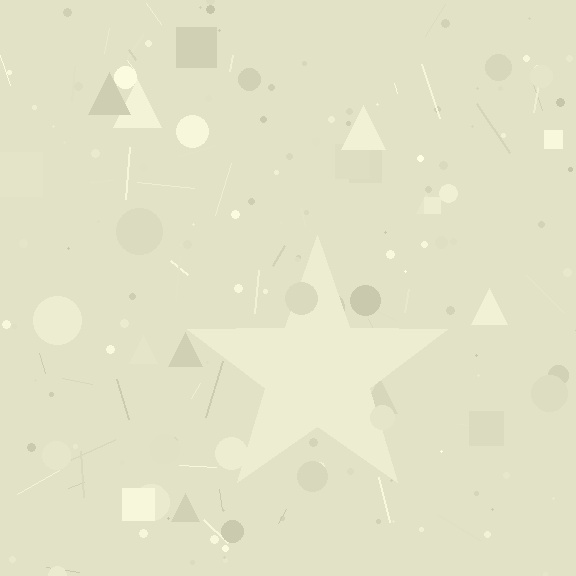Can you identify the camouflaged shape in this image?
The camouflaged shape is a star.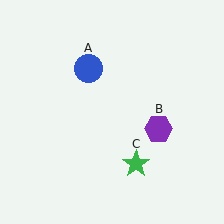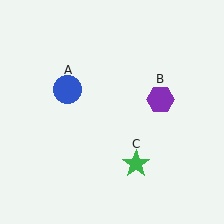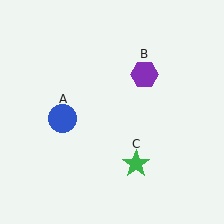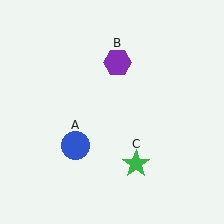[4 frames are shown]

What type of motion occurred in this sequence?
The blue circle (object A), purple hexagon (object B) rotated counterclockwise around the center of the scene.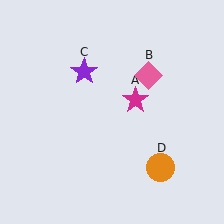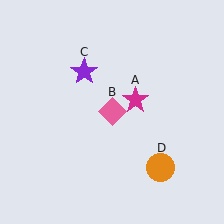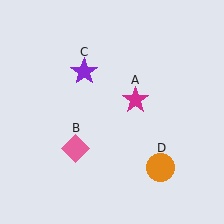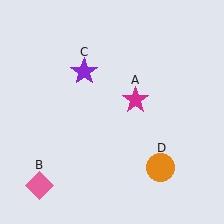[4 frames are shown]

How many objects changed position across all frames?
1 object changed position: pink diamond (object B).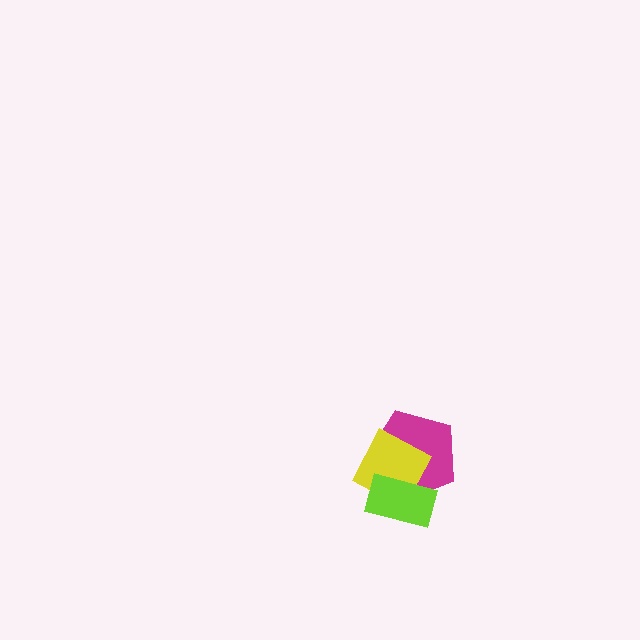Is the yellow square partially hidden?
Yes, it is partially covered by another shape.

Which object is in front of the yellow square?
The lime rectangle is in front of the yellow square.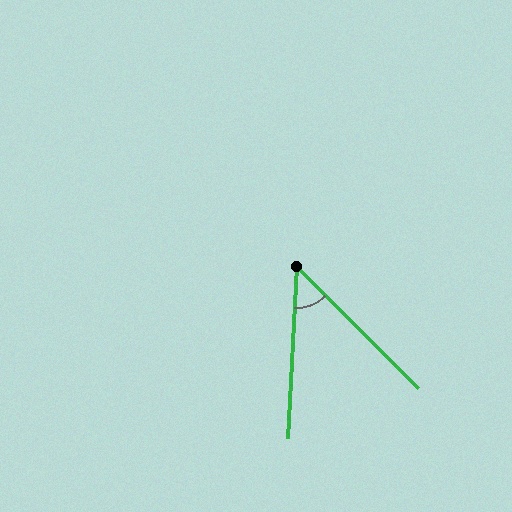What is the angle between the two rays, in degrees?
Approximately 48 degrees.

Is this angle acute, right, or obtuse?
It is acute.